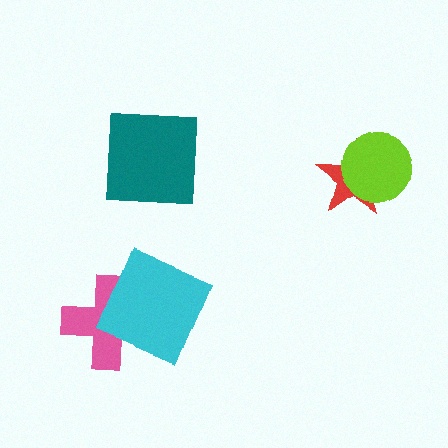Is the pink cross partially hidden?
Yes, it is partially covered by another shape.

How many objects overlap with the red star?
1 object overlaps with the red star.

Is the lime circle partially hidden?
No, no other shape covers it.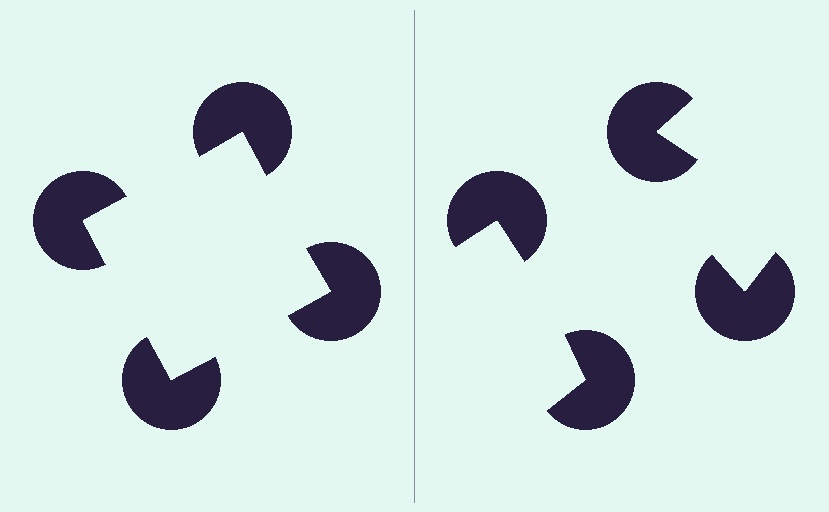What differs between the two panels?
The pac-man discs are positioned identically on both sides; only the wedge orientations differ. On the left they align to a square; on the right they are misaligned.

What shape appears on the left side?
An illusory square.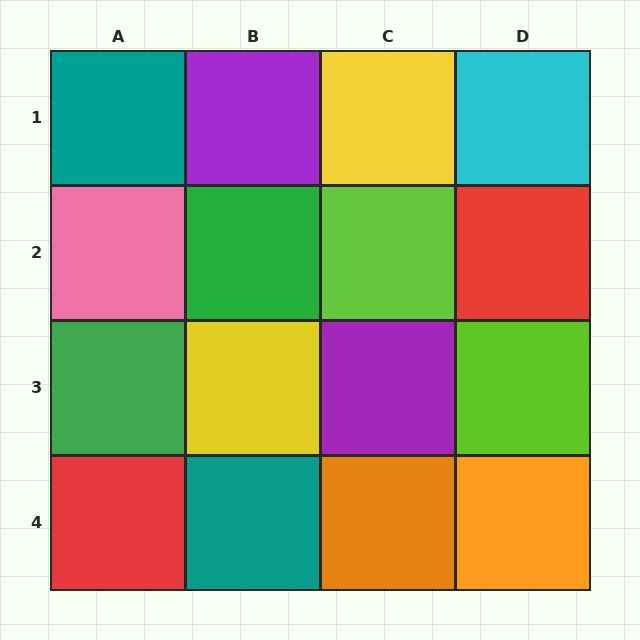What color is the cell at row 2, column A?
Pink.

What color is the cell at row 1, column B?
Purple.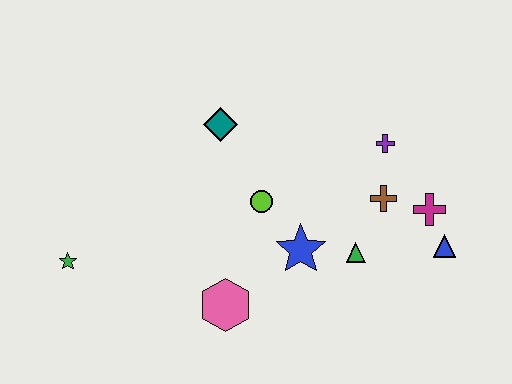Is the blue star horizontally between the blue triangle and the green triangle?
No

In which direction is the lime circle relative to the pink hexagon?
The lime circle is above the pink hexagon.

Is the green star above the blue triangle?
No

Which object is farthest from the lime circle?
The green star is farthest from the lime circle.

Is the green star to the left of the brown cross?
Yes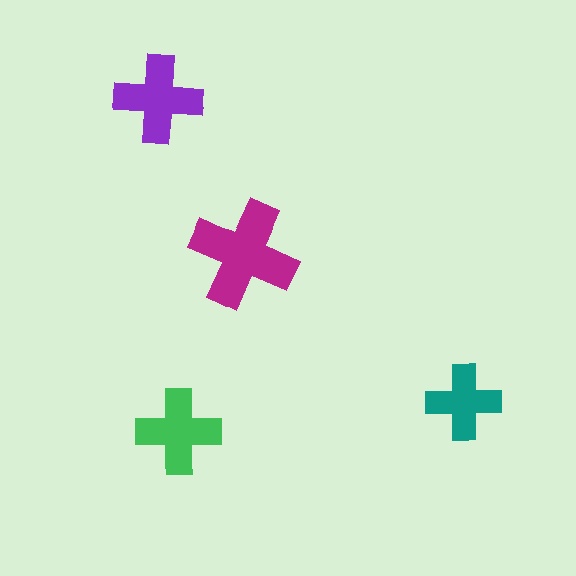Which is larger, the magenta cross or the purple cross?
The magenta one.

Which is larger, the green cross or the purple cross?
The purple one.